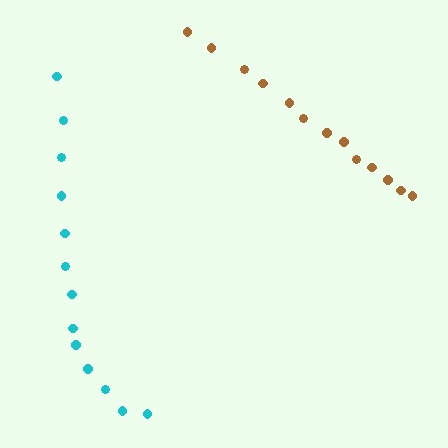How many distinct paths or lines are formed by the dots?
There are 2 distinct paths.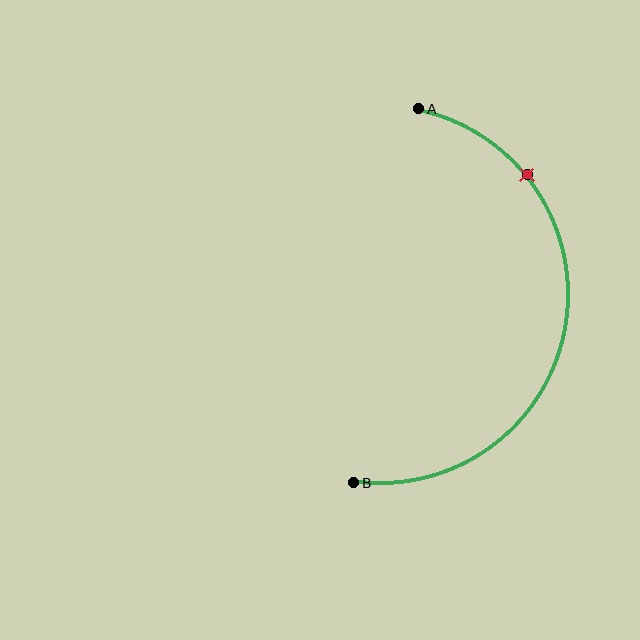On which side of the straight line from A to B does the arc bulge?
The arc bulges to the right of the straight line connecting A and B.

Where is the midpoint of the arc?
The arc midpoint is the point on the curve farthest from the straight line joining A and B. It sits to the right of that line.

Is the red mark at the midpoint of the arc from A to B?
No. The red mark lies on the arc but is closer to endpoint A. The arc midpoint would be at the point on the curve equidistant along the arc from both A and B.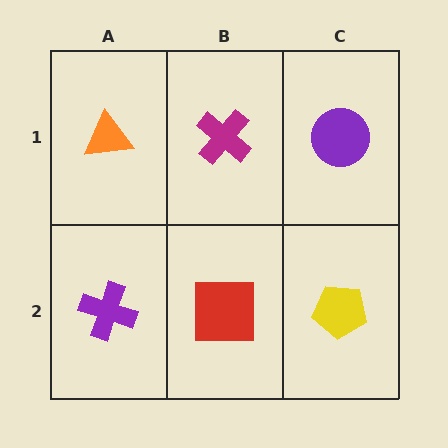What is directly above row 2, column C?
A purple circle.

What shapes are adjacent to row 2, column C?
A purple circle (row 1, column C), a red square (row 2, column B).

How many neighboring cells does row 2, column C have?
2.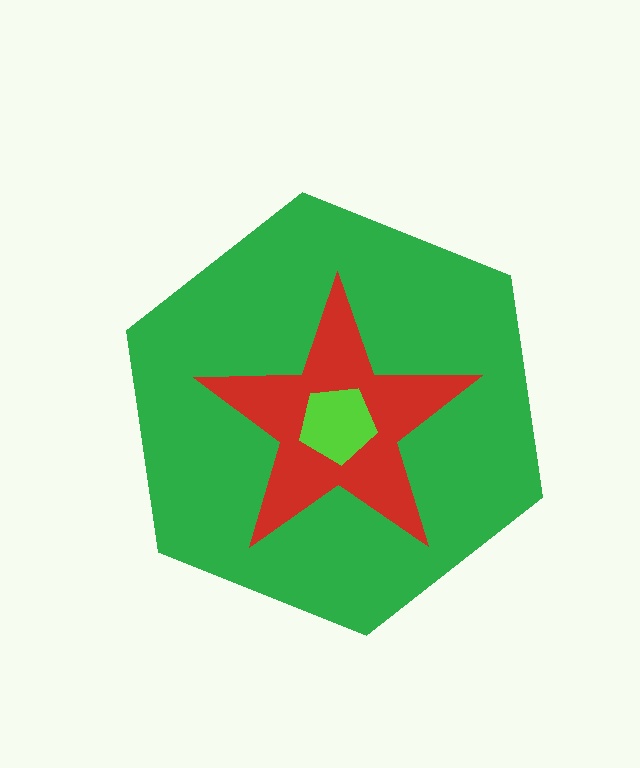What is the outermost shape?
The green hexagon.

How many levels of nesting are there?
3.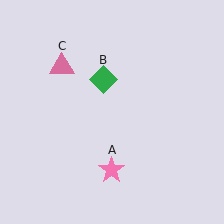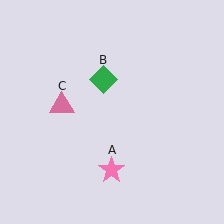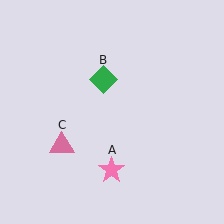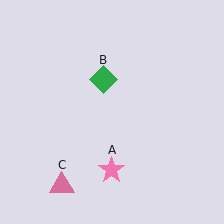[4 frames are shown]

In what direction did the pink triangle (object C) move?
The pink triangle (object C) moved down.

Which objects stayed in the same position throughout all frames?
Pink star (object A) and green diamond (object B) remained stationary.